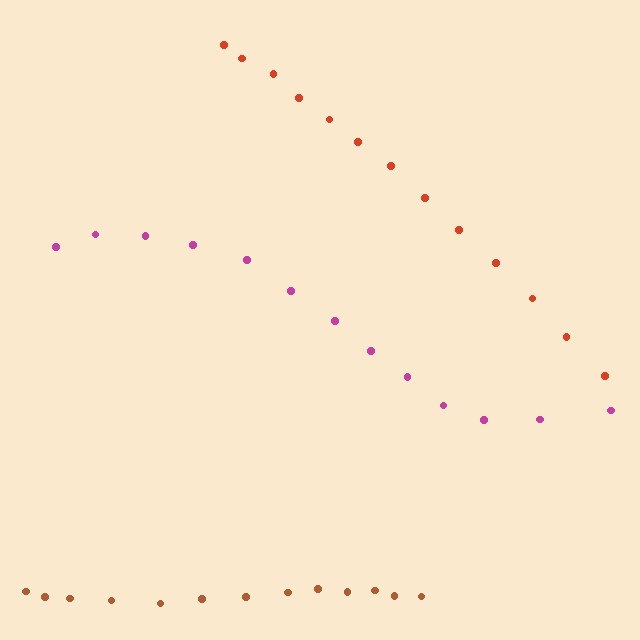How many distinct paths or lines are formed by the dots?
There are 3 distinct paths.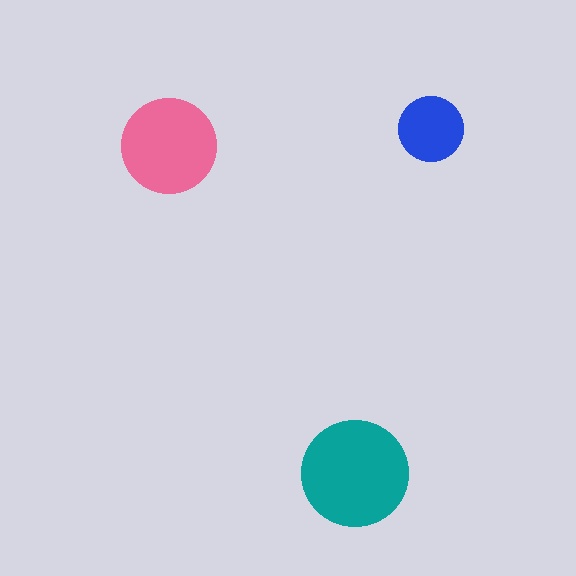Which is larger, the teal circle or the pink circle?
The teal one.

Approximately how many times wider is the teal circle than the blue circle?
About 1.5 times wider.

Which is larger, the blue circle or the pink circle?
The pink one.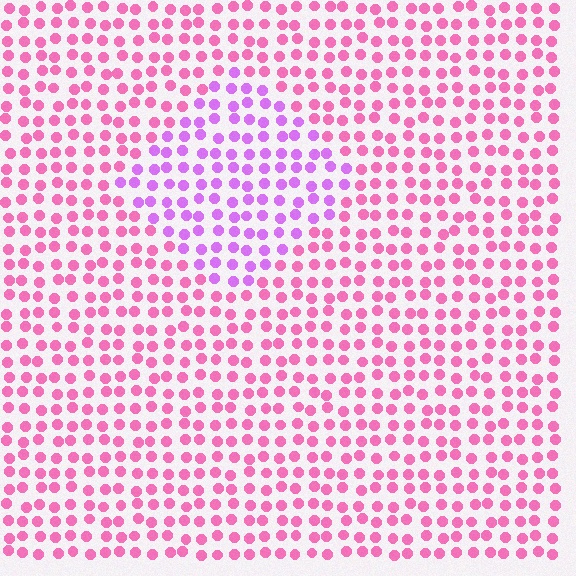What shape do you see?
I see a diamond.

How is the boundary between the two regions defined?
The boundary is defined purely by a slight shift in hue (about 39 degrees). Spacing, size, and orientation are identical on both sides.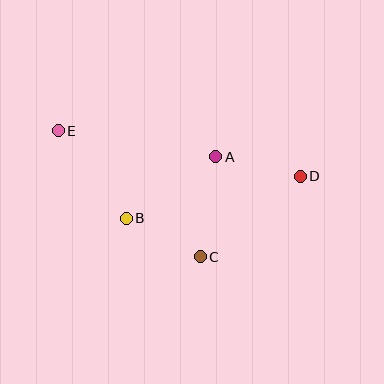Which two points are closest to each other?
Points B and C are closest to each other.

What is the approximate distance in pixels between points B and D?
The distance between B and D is approximately 179 pixels.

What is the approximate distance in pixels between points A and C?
The distance between A and C is approximately 101 pixels.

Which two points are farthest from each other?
Points D and E are farthest from each other.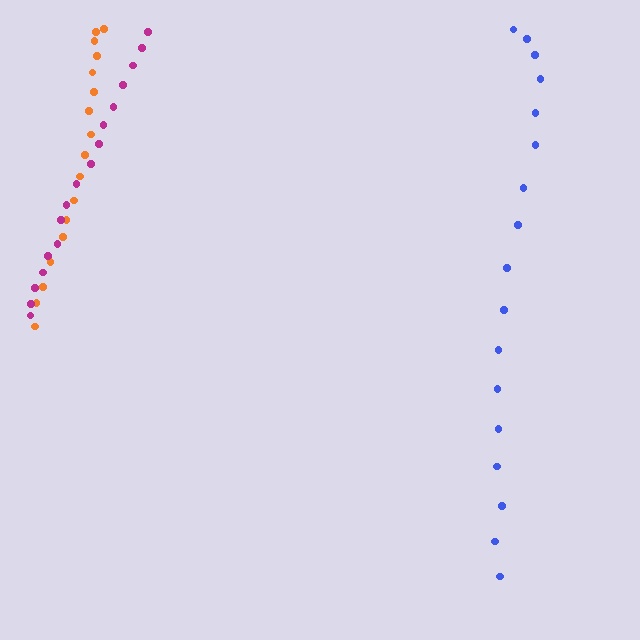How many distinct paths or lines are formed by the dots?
There are 3 distinct paths.